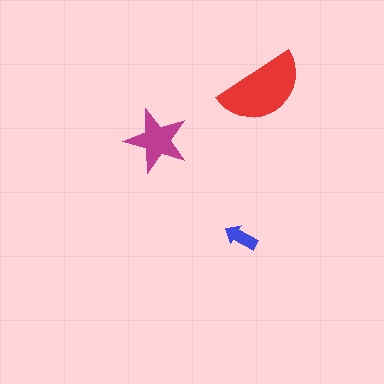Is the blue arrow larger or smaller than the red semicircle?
Smaller.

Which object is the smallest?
The blue arrow.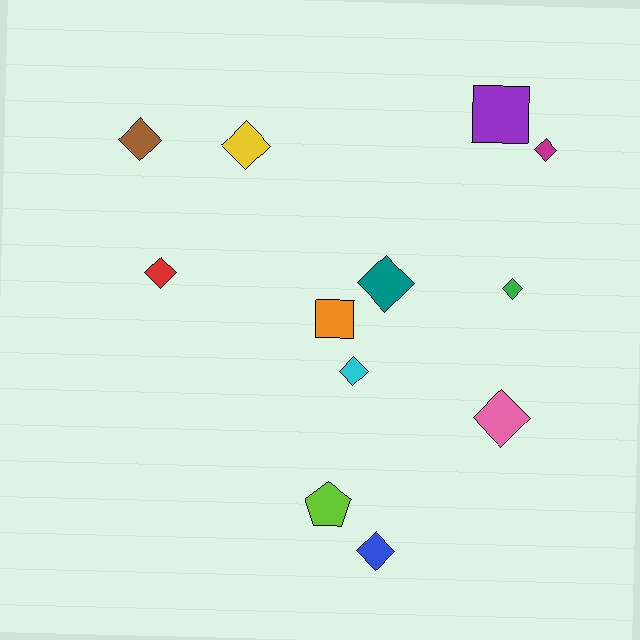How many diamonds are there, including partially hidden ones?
There are 9 diamonds.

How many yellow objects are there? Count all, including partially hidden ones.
There is 1 yellow object.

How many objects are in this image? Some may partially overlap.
There are 12 objects.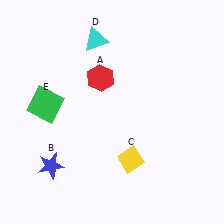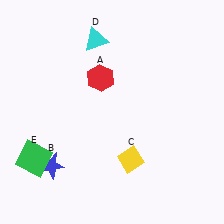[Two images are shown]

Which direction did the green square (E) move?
The green square (E) moved down.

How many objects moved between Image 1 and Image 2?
1 object moved between the two images.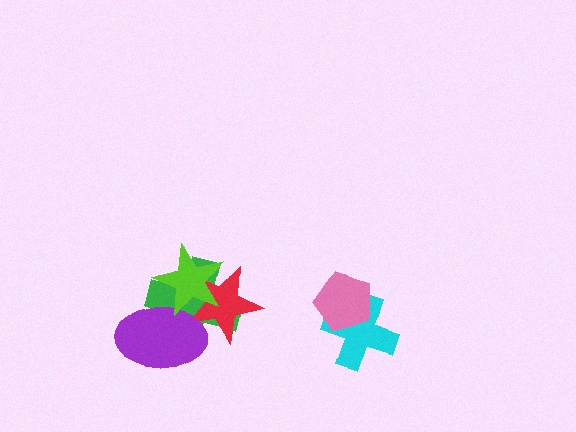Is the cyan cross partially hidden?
Yes, it is partially covered by another shape.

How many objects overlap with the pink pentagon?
1 object overlaps with the pink pentagon.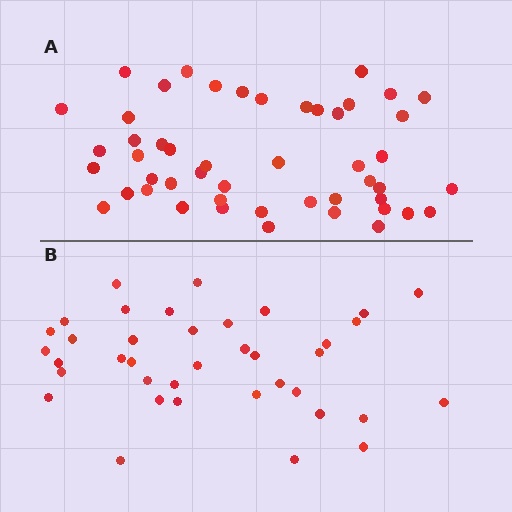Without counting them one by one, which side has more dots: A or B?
Region A (the top region) has more dots.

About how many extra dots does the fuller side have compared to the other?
Region A has roughly 12 or so more dots than region B.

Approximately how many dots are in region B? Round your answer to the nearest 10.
About 40 dots. (The exact count is 38, which rounds to 40.)